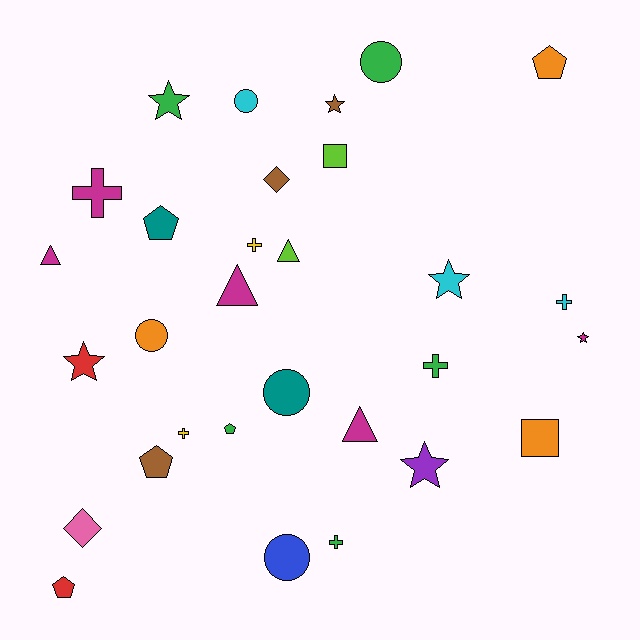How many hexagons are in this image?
There are no hexagons.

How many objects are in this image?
There are 30 objects.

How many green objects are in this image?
There are 5 green objects.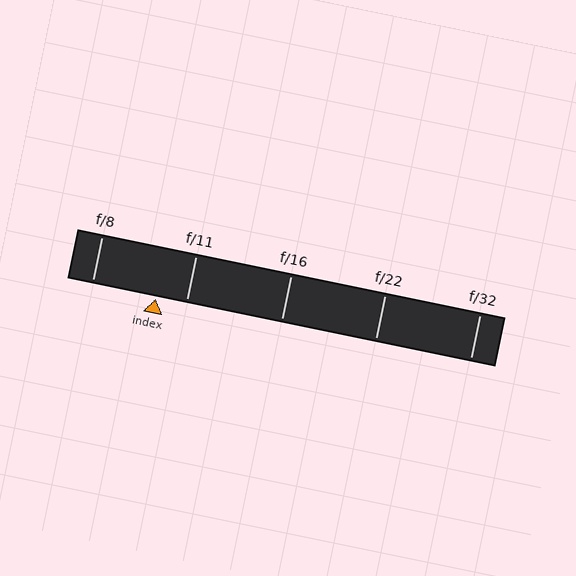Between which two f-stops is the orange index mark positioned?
The index mark is between f/8 and f/11.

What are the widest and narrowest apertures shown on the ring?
The widest aperture shown is f/8 and the narrowest is f/32.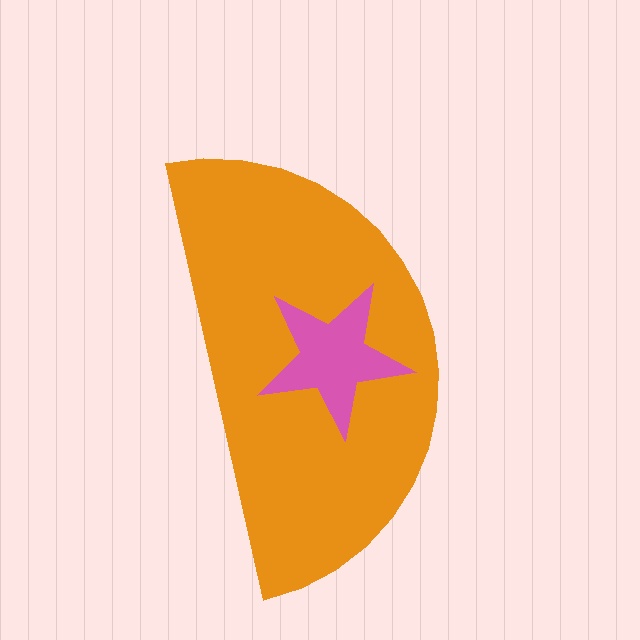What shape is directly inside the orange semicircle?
The pink star.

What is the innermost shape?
The pink star.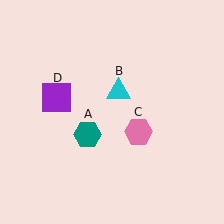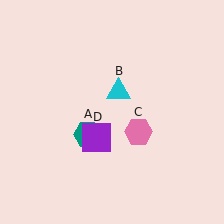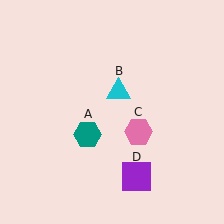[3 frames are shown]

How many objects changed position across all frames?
1 object changed position: purple square (object D).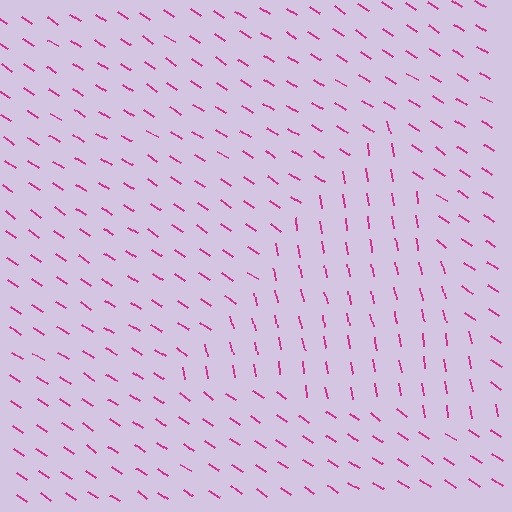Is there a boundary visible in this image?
Yes, there is a texture boundary formed by a change in line orientation.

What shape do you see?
I see a triangle.